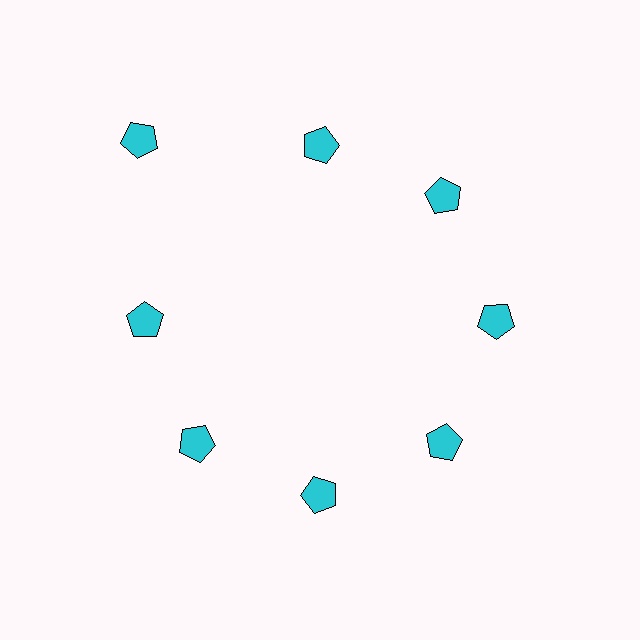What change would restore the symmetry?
The symmetry would be restored by moving it inward, back onto the ring so that all 8 pentagons sit at equal angles and equal distance from the center.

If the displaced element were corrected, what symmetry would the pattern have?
It would have 8-fold rotational symmetry — the pattern would map onto itself every 45 degrees.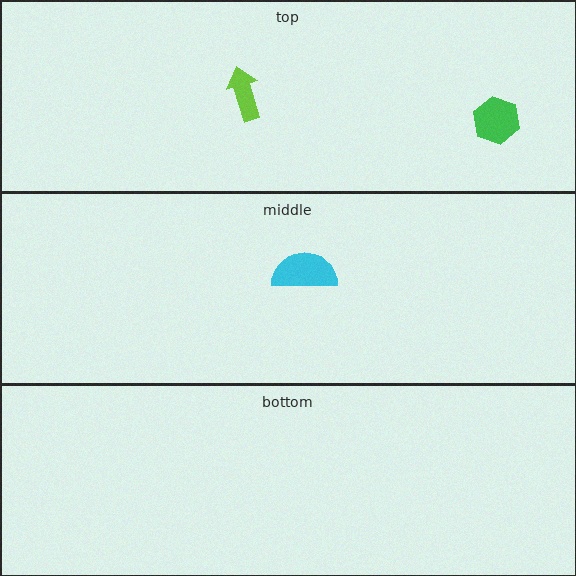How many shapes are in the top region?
2.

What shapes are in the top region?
The lime arrow, the green hexagon.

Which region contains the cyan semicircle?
The middle region.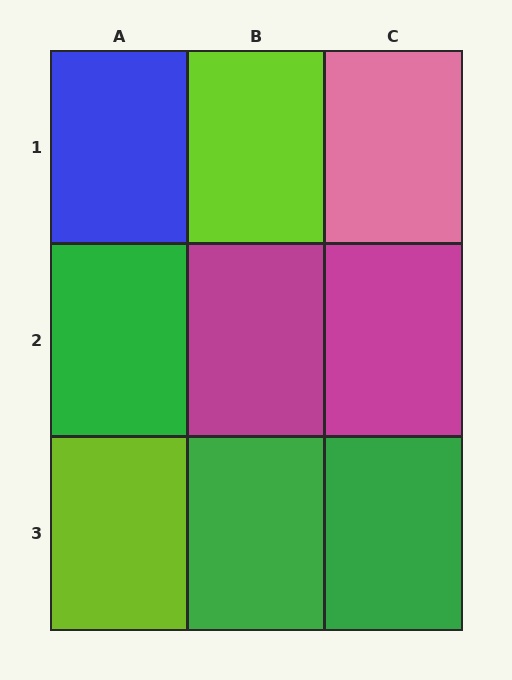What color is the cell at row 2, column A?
Green.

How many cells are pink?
1 cell is pink.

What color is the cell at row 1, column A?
Blue.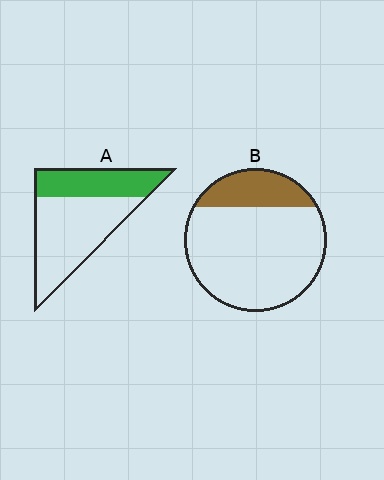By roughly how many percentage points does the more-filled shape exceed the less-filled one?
By roughly 15 percentage points (A over B).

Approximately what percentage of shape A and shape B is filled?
A is approximately 35% and B is approximately 20%.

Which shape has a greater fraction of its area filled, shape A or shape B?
Shape A.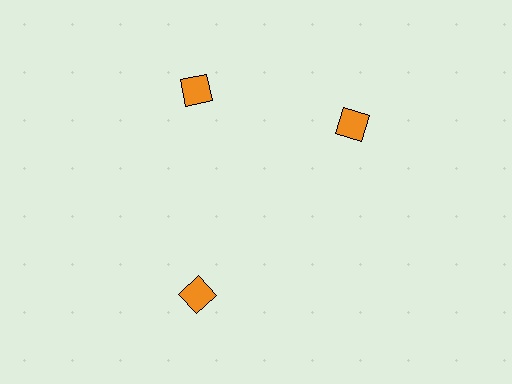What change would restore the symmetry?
The symmetry would be restored by rotating it back into even spacing with its neighbors so that all 3 diamonds sit at equal angles and equal distance from the center.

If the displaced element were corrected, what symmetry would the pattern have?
It would have 3-fold rotational symmetry — the pattern would map onto itself every 120 degrees.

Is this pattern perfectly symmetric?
No. The 3 orange diamonds are arranged in a ring, but one element near the 3 o'clock position is rotated out of alignment along the ring, breaking the 3-fold rotational symmetry.